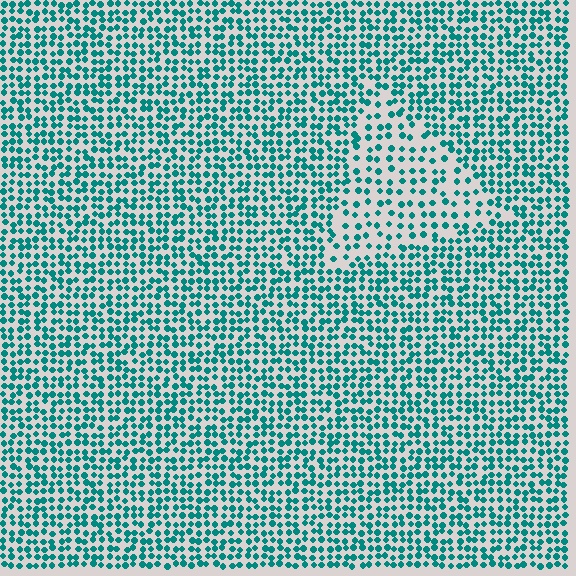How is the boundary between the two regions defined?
The boundary is defined by a change in element density (approximately 1.8x ratio). All elements are the same color, size, and shape.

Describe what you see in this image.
The image contains small teal elements arranged at two different densities. A triangle-shaped region is visible where the elements are less densely packed than the surrounding area.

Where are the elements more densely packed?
The elements are more densely packed outside the triangle boundary.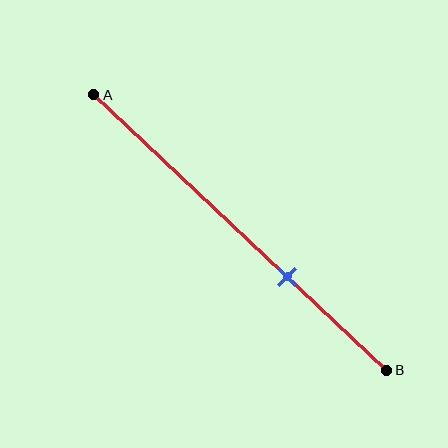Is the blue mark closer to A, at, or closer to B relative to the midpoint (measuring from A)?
The blue mark is closer to point B than the midpoint of segment AB.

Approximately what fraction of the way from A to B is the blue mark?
The blue mark is approximately 65% of the way from A to B.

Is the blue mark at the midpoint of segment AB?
No, the mark is at about 65% from A, not at the 50% midpoint.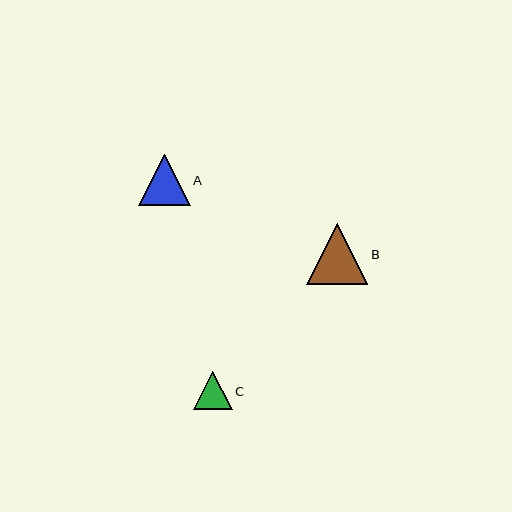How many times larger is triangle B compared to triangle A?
Triangle B is approximately 1.2 times the size of triangle A.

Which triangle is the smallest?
Triangle C is the smallest with a size of approximately 39 pixels.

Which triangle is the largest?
Triangle B is the largest with a size of approximately 61 pixels.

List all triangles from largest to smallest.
From largest to smallest: B, A, C.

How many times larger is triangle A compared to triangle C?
Triangle A is approximately 1.3 times the size of triangle C.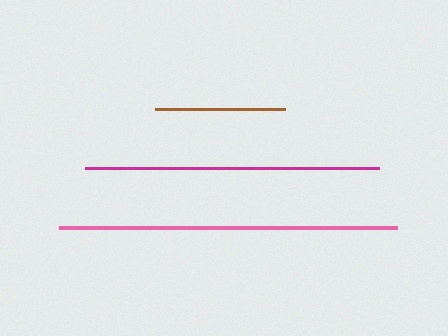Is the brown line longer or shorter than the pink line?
The pink line is longer than the brown line.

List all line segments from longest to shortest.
From longest to shortest: pink, magenta, brown.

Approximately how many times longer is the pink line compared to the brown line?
The pink line is approximately 2.6 times the length of the brown line.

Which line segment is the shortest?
The brown line is the shortest at approximately 130 pixels.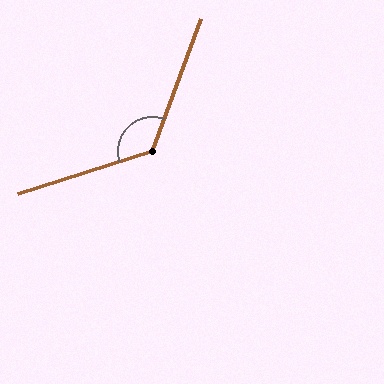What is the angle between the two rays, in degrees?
Approximately 128 degrees.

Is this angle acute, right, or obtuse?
It is obtuse.